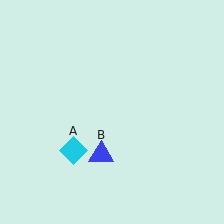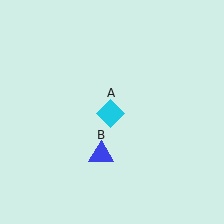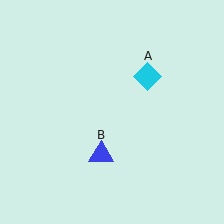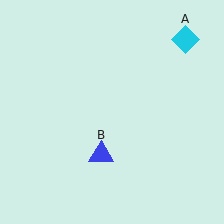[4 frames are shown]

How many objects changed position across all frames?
1 object changed position: cyan diamond (object A).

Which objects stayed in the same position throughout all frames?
Blue triangle (object B) remained stationary.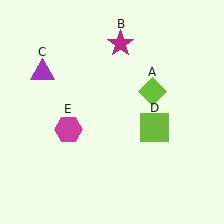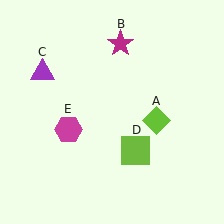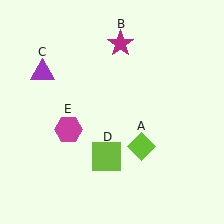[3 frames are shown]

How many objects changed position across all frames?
2 objects changed position: lime diamond (object A), lime square (object D).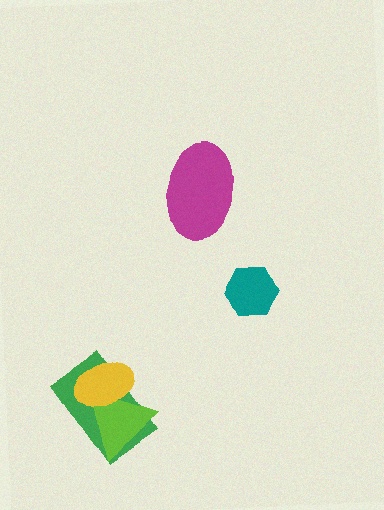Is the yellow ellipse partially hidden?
No, no other shape covers it.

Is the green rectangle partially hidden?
Yes, it is partially covered by another shape.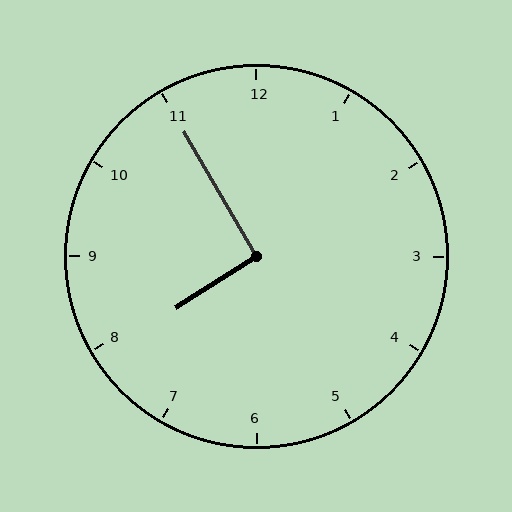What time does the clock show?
7:55.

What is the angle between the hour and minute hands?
Approximately 92 degrees.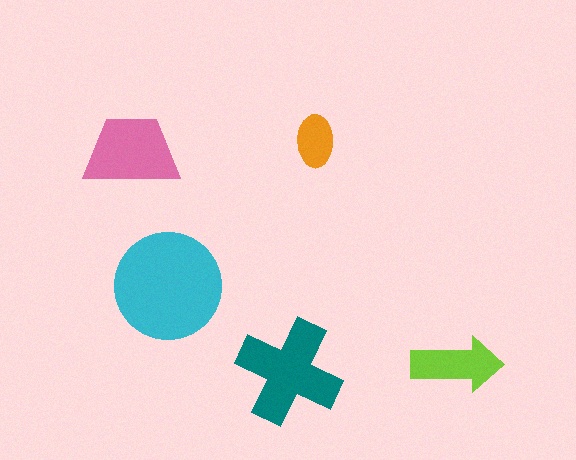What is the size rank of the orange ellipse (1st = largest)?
5th.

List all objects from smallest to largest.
The orange ellipse, the lime arrow, the pink trapezoid, the teal cross, the cyan circle.